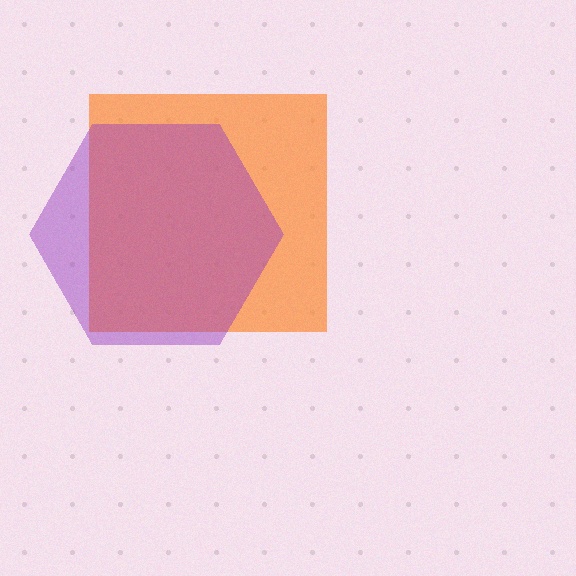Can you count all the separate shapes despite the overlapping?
Yes, there are 2 separate shapes.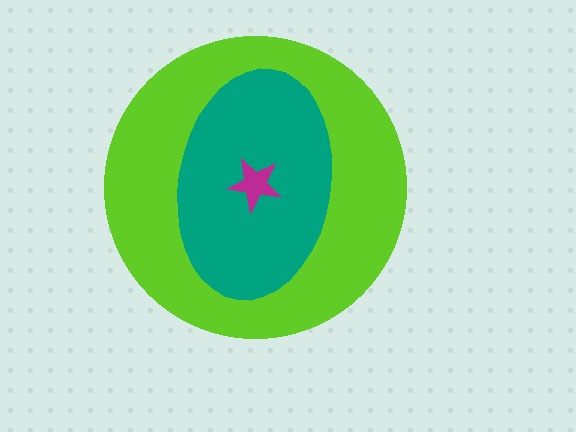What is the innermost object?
The magenta star.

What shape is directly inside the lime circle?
The teal ellipse.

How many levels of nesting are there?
3.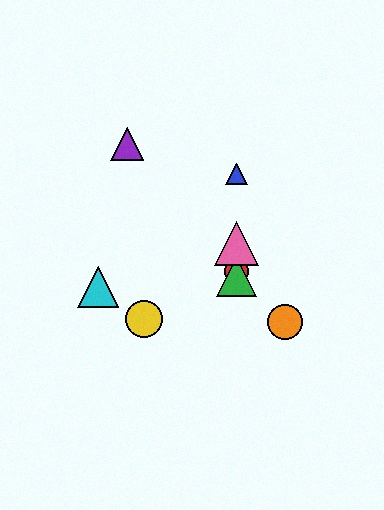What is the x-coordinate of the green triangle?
The green triangle is at x≈237.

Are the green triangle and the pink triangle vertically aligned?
Yes, both are at x≈237.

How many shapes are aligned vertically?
4 shapes (the red circle, the blue triangle, the green triangle, the pink triangle) are aligned vertically.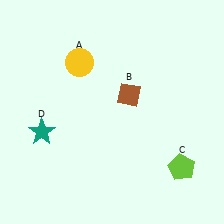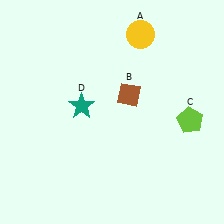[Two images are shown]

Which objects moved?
The objects that moved are: the yellow circle (A), the lime pentagon (C), the teal star (D).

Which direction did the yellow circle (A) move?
The yellow circle (A) moved right.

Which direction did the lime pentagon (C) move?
The lime pentagon (C) moved up.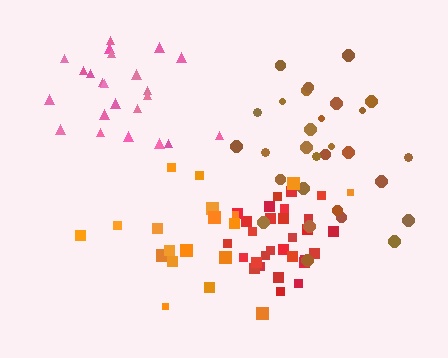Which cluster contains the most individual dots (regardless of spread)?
Red (29).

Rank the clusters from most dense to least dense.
red, pink, brown, orange.